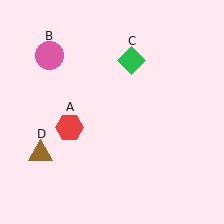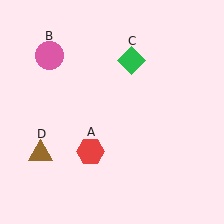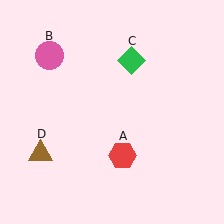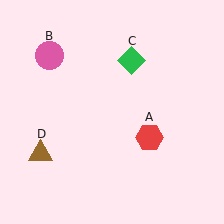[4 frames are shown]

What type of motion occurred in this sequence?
The red hexagon (object A) rotated counterclockwise around the center of the scene.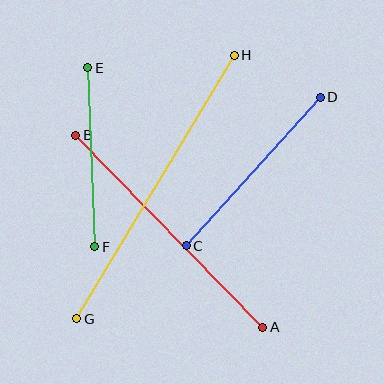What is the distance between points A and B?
The distance is approximately 268 pixels.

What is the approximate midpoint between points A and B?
The midpoint is at approximately (169, 231) pixels.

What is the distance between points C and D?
The distance is approximately 200 pixels.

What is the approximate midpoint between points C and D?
The midpoint is at approximately (253, 172) pixels.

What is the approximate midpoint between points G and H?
The midpoint is at approximately (156, 187) pixels.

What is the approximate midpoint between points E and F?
The midpoint is at approximately (91, 157) pixels.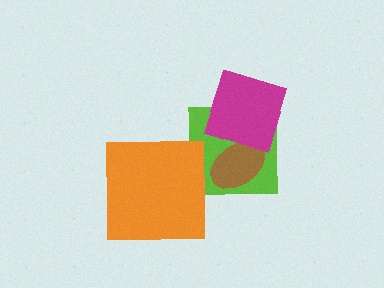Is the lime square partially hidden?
Yes, it is partially covered by another shape.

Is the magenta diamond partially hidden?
No, no other shape covers it.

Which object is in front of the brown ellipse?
The magenta diamond is in front of the brown ellipse.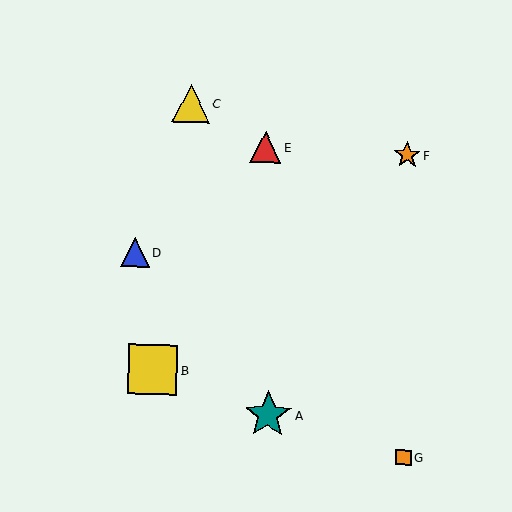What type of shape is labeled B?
Shape B is a yellow square.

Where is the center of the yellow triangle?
The center of the yellow triangle is at (191, 103).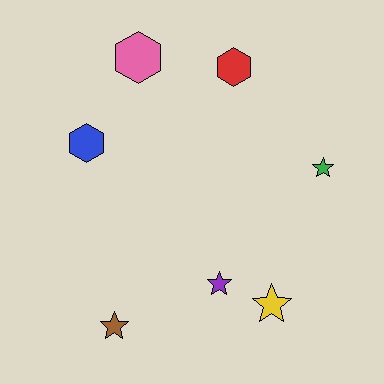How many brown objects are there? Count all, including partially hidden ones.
There is 1 brown object.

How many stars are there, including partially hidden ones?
There are 4 stars.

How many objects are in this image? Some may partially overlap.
There are 7 objects.